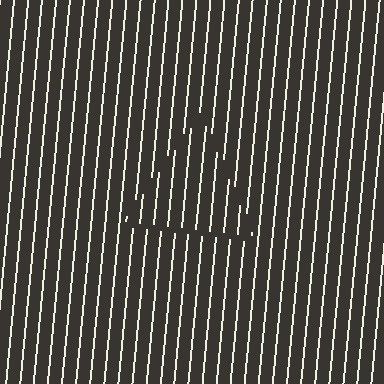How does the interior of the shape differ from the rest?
The interior of the shape contains the same grating, shifted by half a period — the contour is defined by the phase discontinuity where line-ends from the inner and outer gratings abut.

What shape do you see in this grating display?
An illusory triangle. The interior of the shape contains the same grating, shifted by half a period — the contour is defined by the phase discontinuity where line-ends from the inner and outer gratings abut.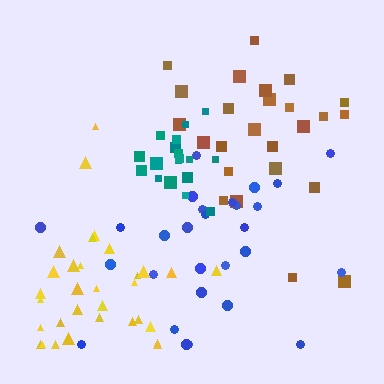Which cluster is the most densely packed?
Teal.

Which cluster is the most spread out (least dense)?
Blue.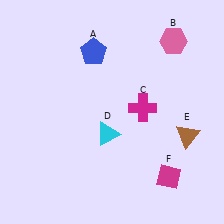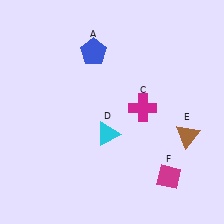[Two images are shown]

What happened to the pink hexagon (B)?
The pink hexagon (B) was removed in Image 2. It was in the top-right area of Image 1.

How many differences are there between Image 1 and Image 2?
There is 1 difference between the two images.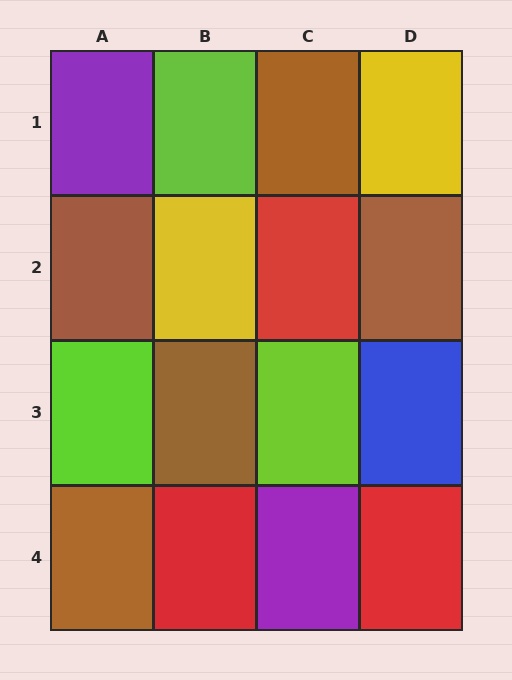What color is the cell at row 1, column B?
Lime.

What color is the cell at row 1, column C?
Brown.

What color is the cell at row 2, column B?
Yellow.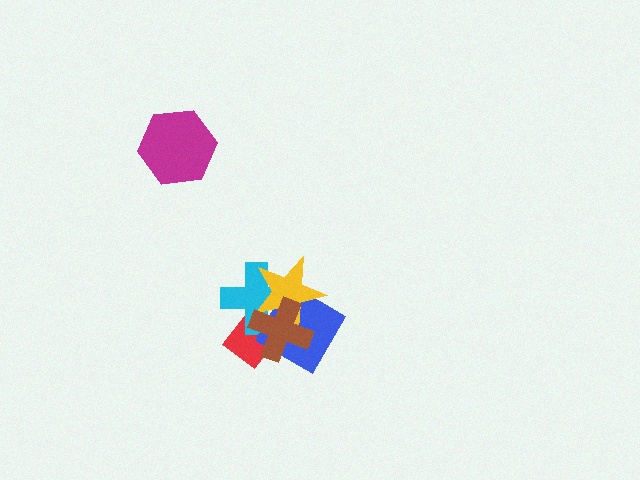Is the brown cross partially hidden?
No, no other shape covers it.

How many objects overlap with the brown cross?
4 objects overlap with the brown cross.